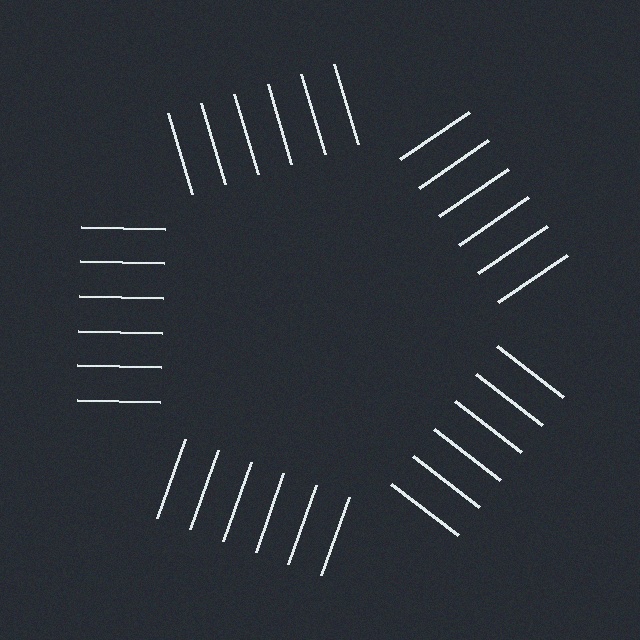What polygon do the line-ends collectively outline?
An illusory pentagon — the line segments terminate on its edges but no continuous stroke is drawn.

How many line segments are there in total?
30 — 6 along each of the 5 edges.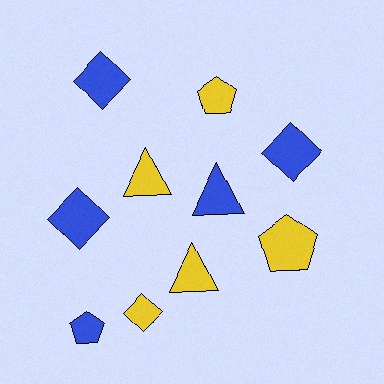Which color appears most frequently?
Yellow, with 5 objects.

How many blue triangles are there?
There is 1 blue triangle.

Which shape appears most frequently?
Diamond, with 4 objects.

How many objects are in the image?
There are 10 objects.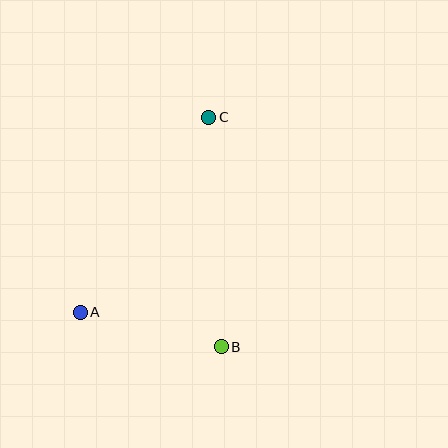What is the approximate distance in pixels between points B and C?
The distance between B and C is approximately 230 pixels.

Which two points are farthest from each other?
Points A and C are farthest from each other.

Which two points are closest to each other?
Points A and B are closest to each other.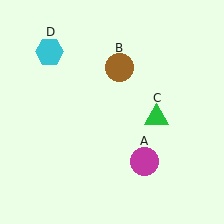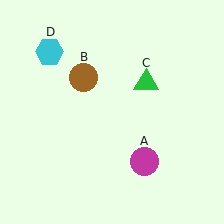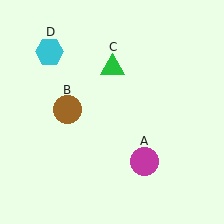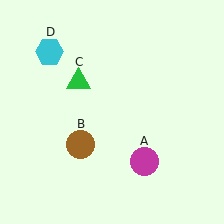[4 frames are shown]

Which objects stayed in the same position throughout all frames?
Magenta circle (object A) and cyan hexagon (object D) remained stationary.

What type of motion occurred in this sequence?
The brown circle (object B), green triangle (object C) rotated counterclockwise around the center of the scene.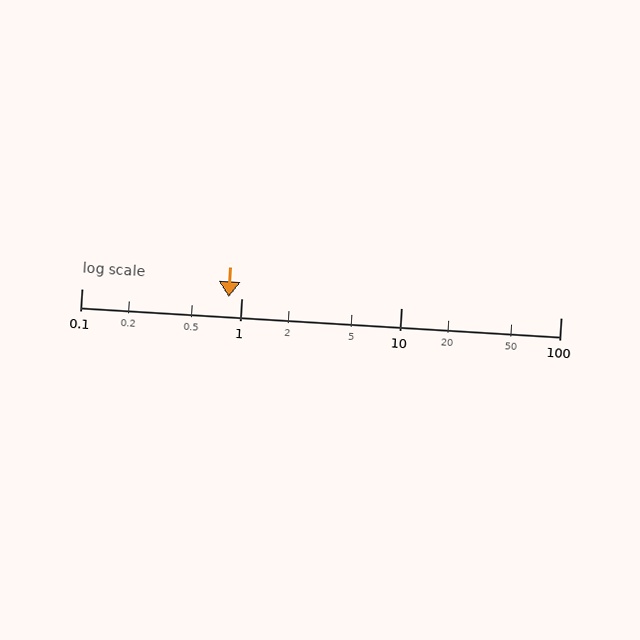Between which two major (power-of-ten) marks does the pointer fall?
The pointer is between 0.1 and 1.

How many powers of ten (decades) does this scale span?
The scale spans 3 decades, from 0.1 to 100.